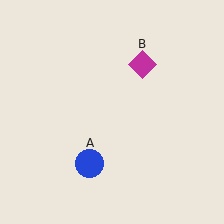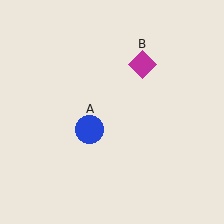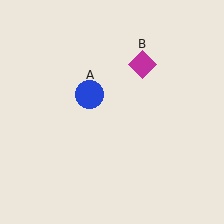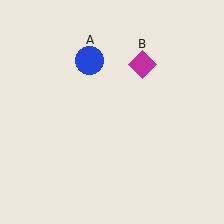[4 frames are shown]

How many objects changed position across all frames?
1 object changed position: blue circle (object A).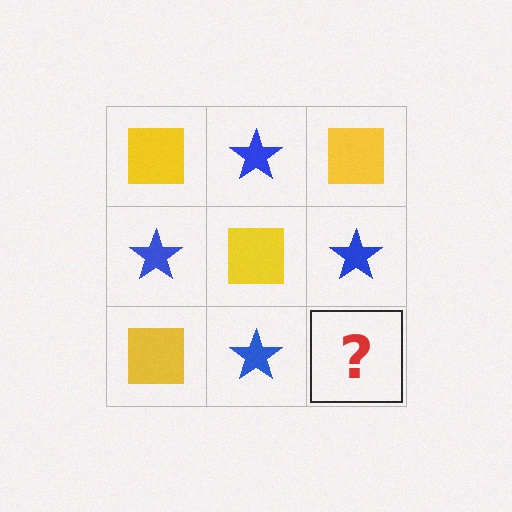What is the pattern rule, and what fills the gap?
The rule is that it alternates yellow square and blue star in a checkerboard pattern. The gap should be filled with a yellow square.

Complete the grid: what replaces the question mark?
The question mark should be replaced with a yellow square.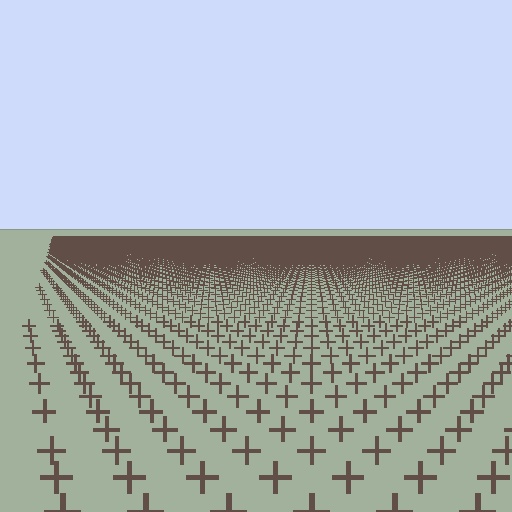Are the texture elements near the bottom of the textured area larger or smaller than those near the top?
Larger. Near the bottom, elements are closer to the viewer and appear at a bigger on-screen size.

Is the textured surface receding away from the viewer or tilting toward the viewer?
The surface is receding away from the viewer. Texture elements get smaller and denser toward the top.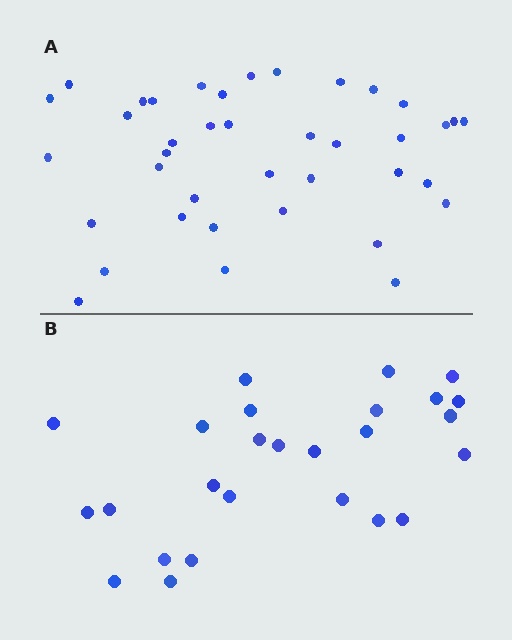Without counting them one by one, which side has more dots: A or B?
Region A (the top region) has more dots.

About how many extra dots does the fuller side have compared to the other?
Region A has approximately 15 more dots than region B.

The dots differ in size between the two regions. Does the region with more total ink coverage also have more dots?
No. Region B has more total ink coverage because its dots are larger, but region A actually contains more individual dots. Total area can be misleading — the number of items is what matters here.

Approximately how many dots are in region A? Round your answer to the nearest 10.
About 40 dots. (The exact count is 39, which rounds to 40.)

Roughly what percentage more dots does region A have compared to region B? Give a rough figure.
About 50% more.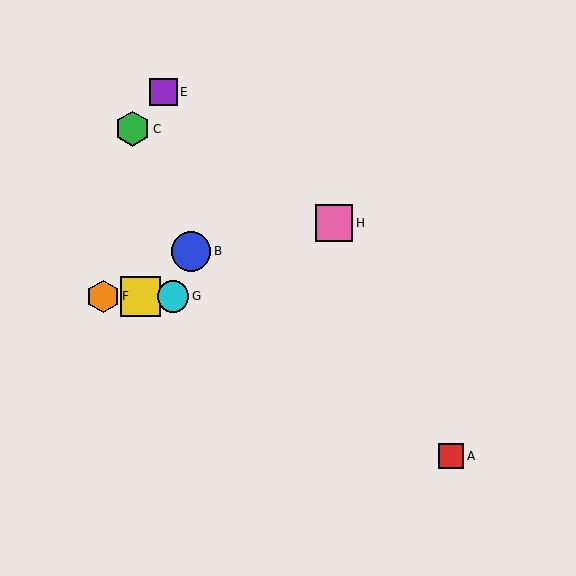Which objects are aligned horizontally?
Objects D, F, G are aligned horizontally.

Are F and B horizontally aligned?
No, F is at y≈296 and B is at y≈252.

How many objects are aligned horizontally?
3 objects (D, F, G) are aligned horizontally.